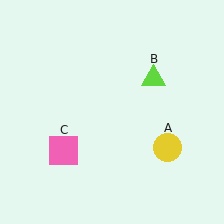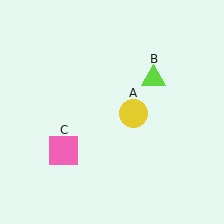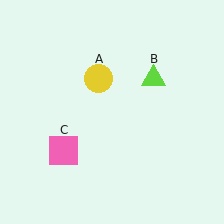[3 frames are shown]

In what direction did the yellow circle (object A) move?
The yellow circle (object A) moved up and to the left.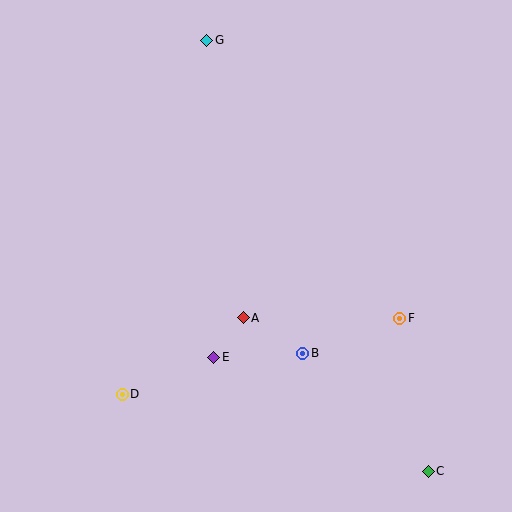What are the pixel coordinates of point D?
Point D is at (122, 395).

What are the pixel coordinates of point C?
Point C is at (428, 471).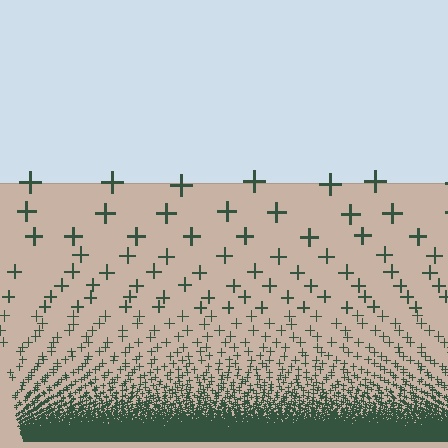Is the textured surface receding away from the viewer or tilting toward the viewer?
The surface appears to tilt toward the viewer. Texture elements get larger and sparser toward the top.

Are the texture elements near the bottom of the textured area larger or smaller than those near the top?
Smaller. The gradient is inverted — elements near the bottom are smaller and denser.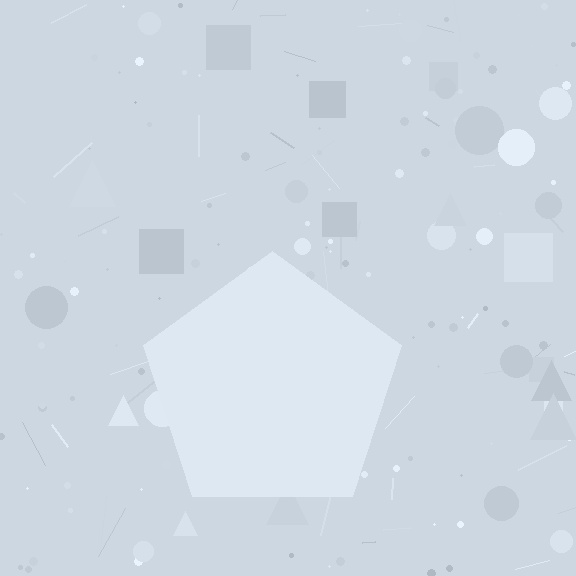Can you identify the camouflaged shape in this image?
The camouflaged shape is a pentagon.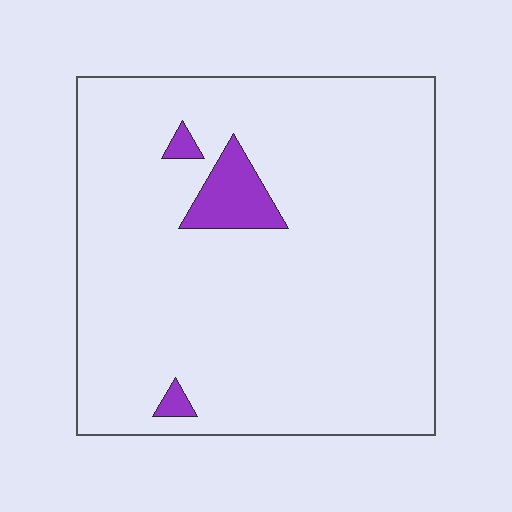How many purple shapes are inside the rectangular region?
3.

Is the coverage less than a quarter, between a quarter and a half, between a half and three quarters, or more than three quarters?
Less than a quarter.